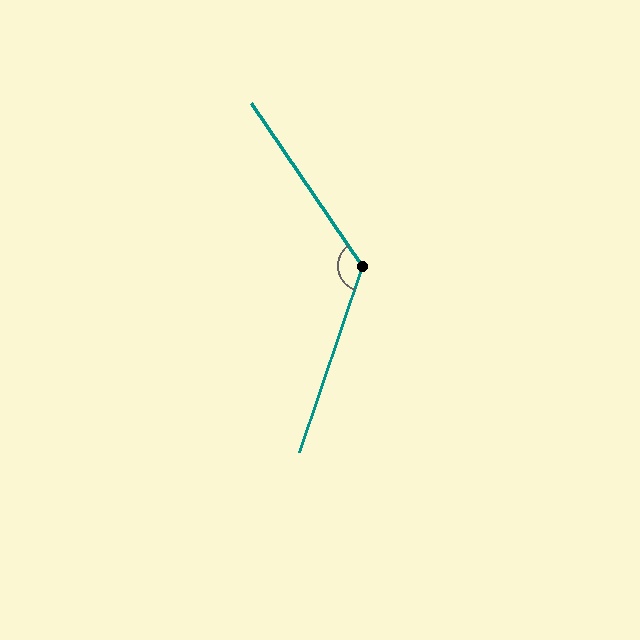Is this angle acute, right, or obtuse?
It is obtuse.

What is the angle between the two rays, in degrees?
Approximately 127 degrees.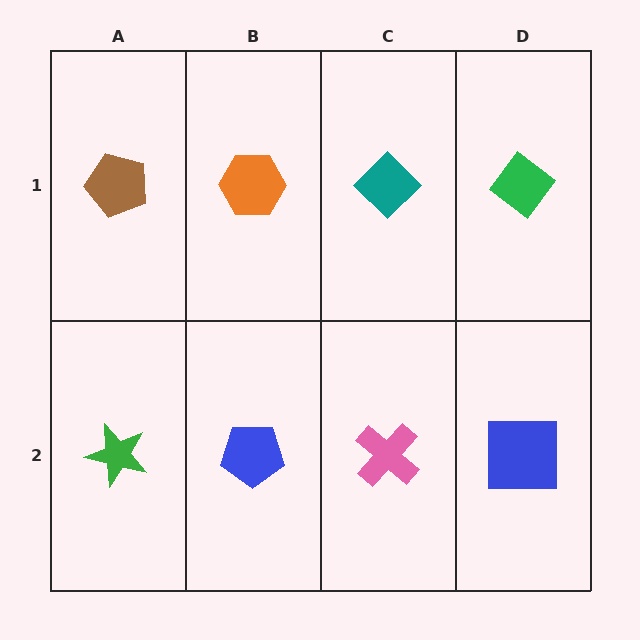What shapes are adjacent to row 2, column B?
An orange hexagon (row 1, column B), a green star (row 2, column A), a pink cross (row 2, column C).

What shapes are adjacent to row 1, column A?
A green star (row 2, column A), an orange hexagon (row 1, column B).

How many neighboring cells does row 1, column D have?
2.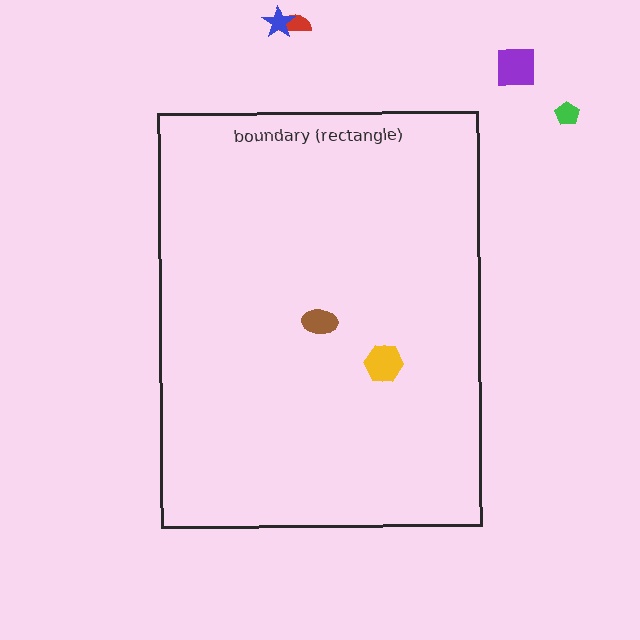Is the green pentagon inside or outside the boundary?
Outside.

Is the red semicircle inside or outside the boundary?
Outside.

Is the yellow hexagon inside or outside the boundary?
Inside.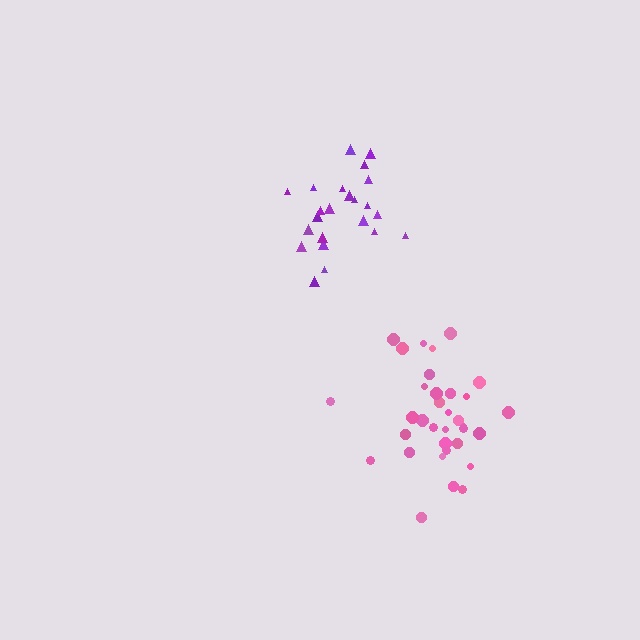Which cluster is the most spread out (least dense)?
Pink.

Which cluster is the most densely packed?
Purple.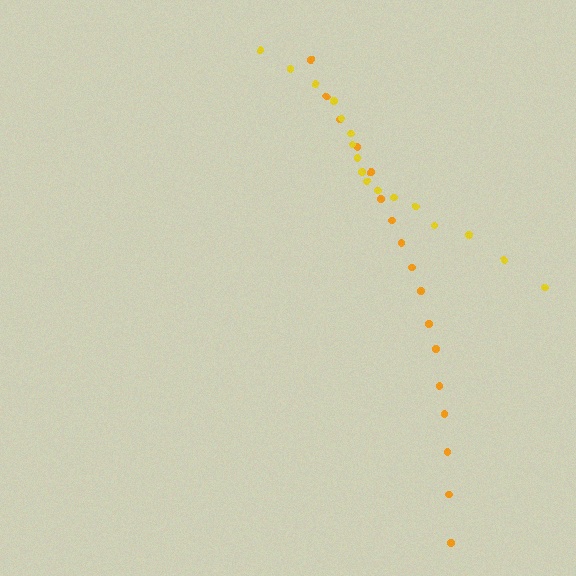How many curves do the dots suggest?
There are 2 distinct paths.